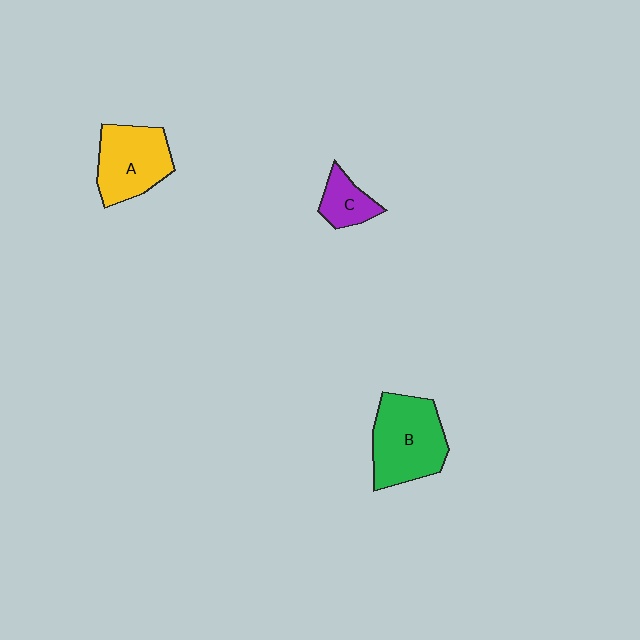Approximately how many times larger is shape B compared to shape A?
Approximately 1.2 times.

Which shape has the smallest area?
Shape C (purple).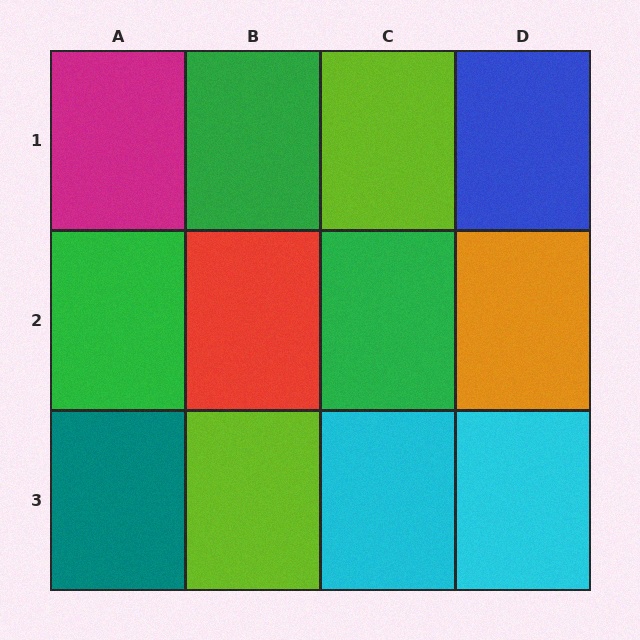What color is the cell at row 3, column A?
Teal.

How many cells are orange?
1 cell is orange.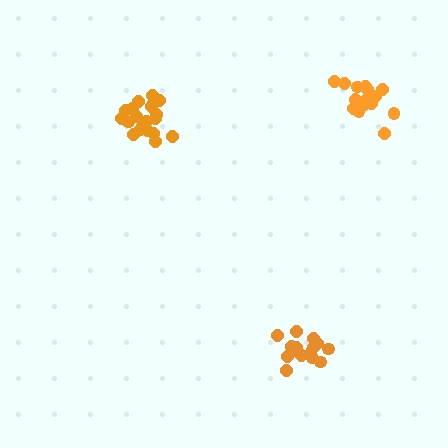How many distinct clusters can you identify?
There are 3 distinct clusters.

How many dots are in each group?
Group 1: 15 dots, Group 2: 17 dots, Group 3: 20 dots (52 total).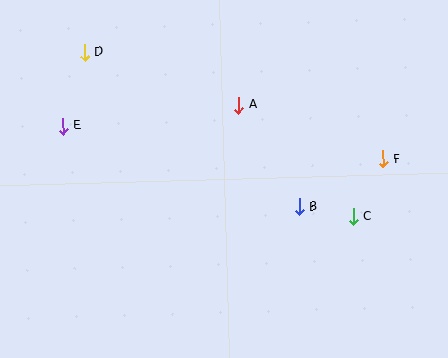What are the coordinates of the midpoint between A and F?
The midpoint between A and F is at (311, 132).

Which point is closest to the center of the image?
Point A at (239, 105) is closest to the center.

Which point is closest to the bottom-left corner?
Point E is closest to the bottom-left corner.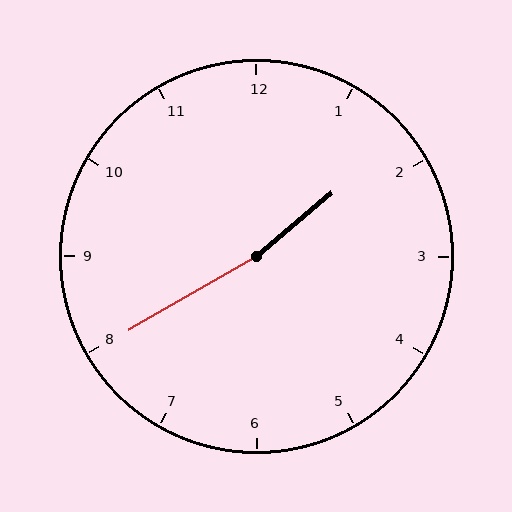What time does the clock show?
1:40.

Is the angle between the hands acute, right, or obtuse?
It is obtuse.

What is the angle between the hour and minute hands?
Approximately 170 degrees.